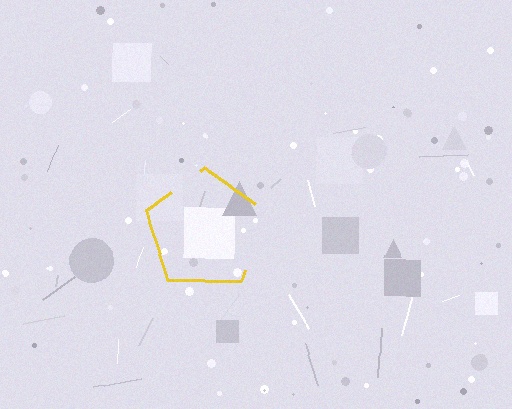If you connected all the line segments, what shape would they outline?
They would outline a pentagon.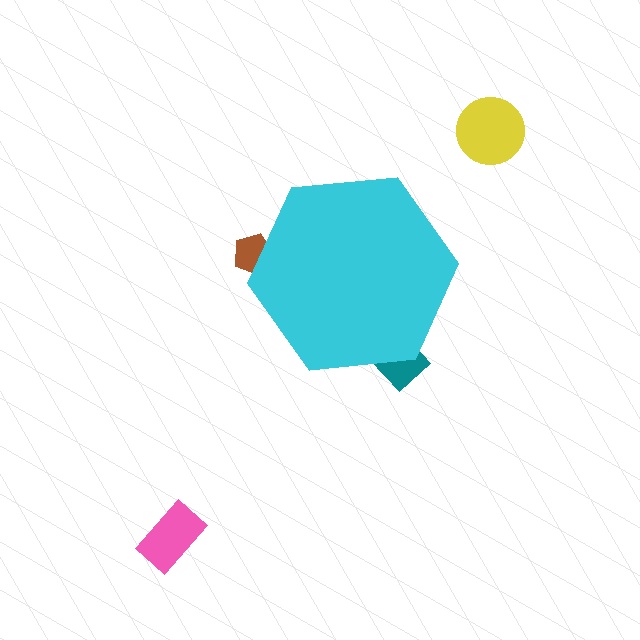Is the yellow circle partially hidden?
No, the yellow circle is fully visible.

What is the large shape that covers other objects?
A cyan hexagon.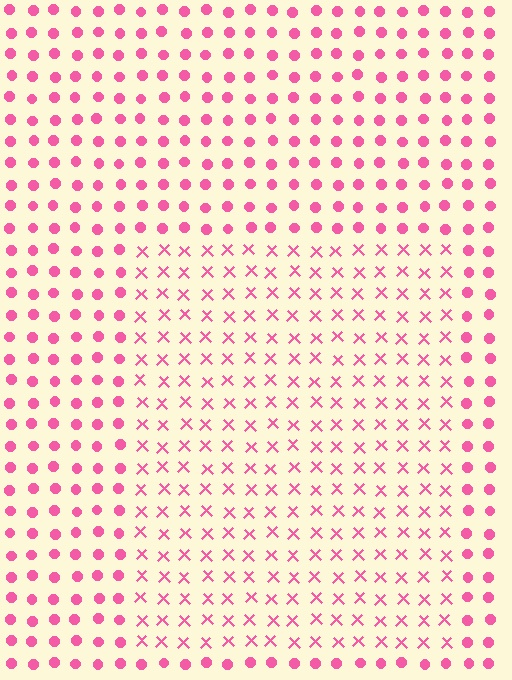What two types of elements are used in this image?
The image uses X marks inside the rectangle region and circles outside it.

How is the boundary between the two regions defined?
The boundary is defined by a change in element shape: X marks inside vs. circles outside. All elements share the same color and spacing.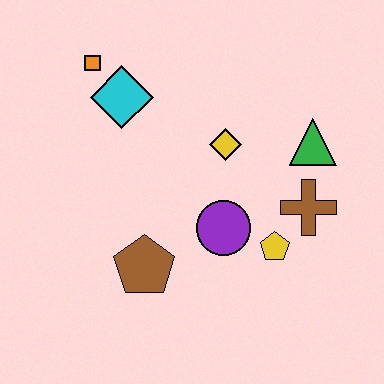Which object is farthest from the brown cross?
The orange square is farthest from the brown cross.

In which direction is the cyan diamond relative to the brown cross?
The cyan diamond is to the left of the brown cross.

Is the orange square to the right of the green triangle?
No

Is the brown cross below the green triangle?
Yes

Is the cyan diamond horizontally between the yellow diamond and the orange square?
Yes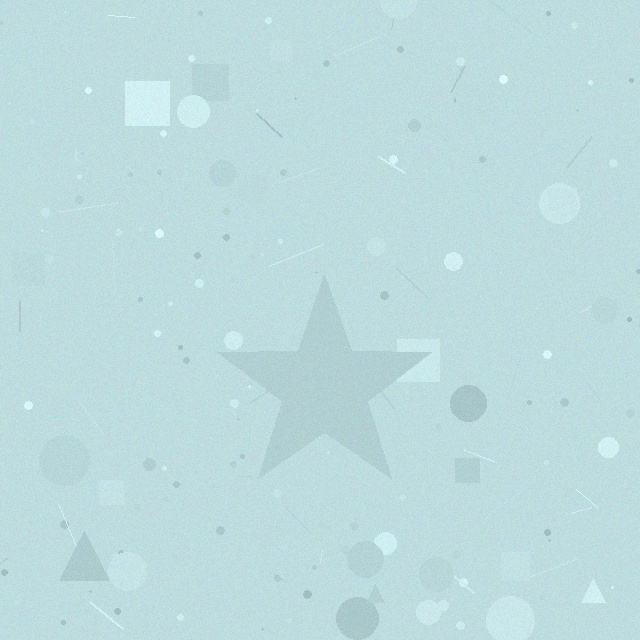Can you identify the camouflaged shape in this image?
The camouflaged shape is a star.